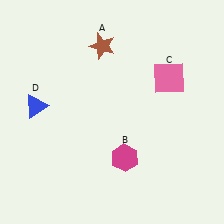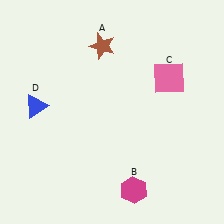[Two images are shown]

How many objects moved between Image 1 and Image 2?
1 object moved between the two images.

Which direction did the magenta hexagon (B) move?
The magenta hexagon (B) moved down.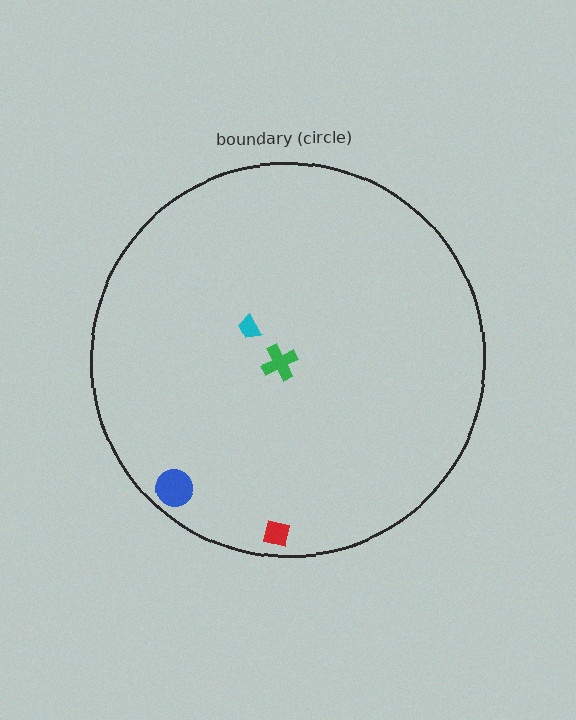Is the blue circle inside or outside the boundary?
Inside.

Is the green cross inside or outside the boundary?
Inside.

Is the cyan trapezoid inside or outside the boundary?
Inside.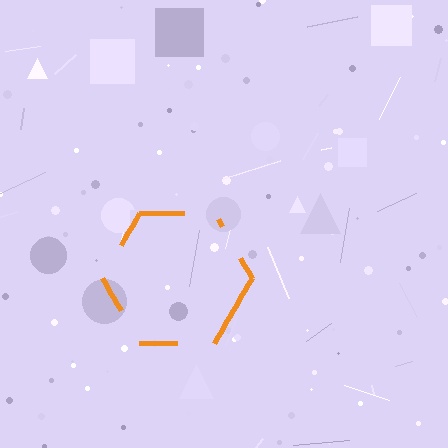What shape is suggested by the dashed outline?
The dashed outline suggests a hexagon.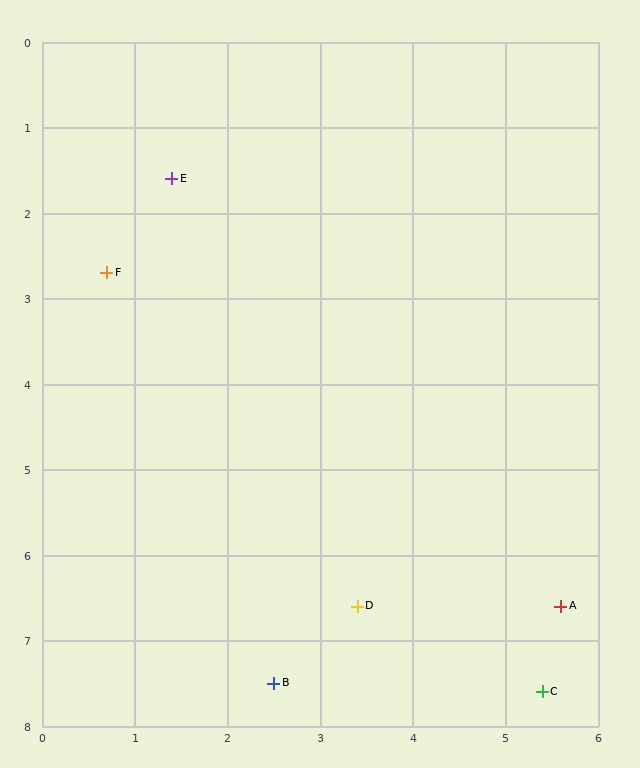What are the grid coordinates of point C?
Point C is at approximately (5.4, 7.6).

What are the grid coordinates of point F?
Point F is at approximately (0.7, 2.7).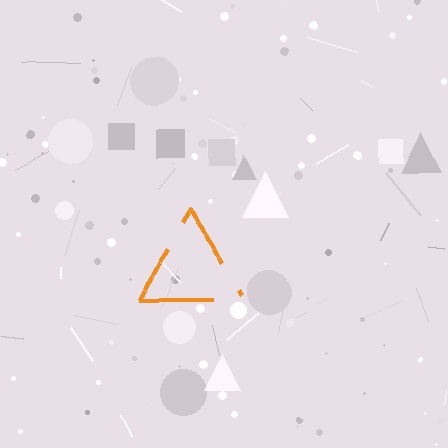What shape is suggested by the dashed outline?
The dashed outline suggests a triangle.